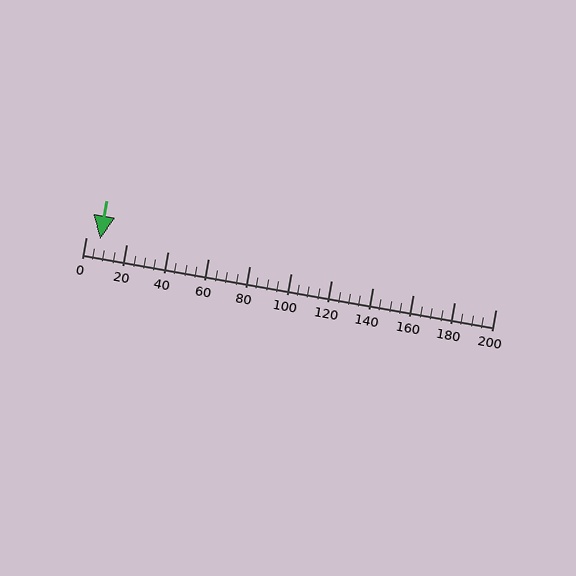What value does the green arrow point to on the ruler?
The green arrow points to approximately 7.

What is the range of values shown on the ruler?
The ruler shows values from 0 to 200.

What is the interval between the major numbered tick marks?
The major tick marks are spaced 20 units apart.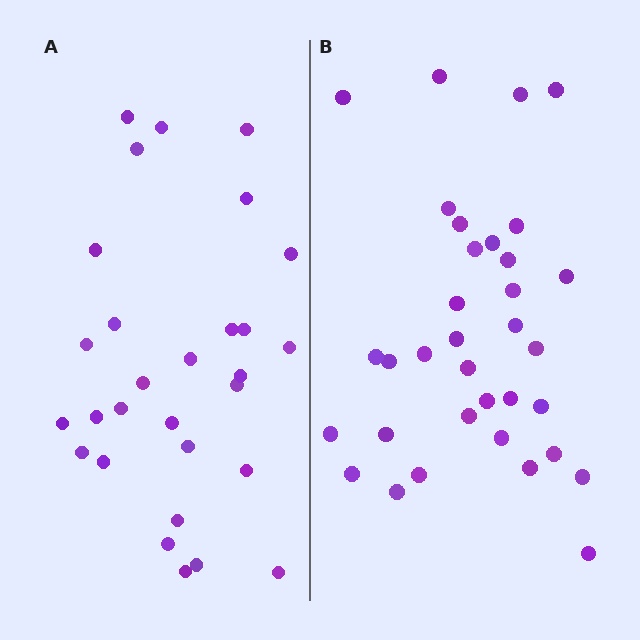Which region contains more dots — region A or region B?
Region B (the right region) has more dots.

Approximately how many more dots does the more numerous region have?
Region B has about 5 more dots than region A.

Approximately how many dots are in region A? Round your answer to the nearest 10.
About 30 dots. (The exact count is 29, which rounds to 30.)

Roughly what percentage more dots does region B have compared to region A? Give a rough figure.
About 15% more.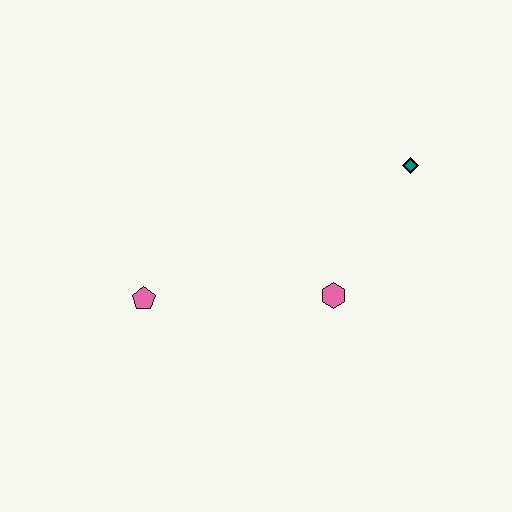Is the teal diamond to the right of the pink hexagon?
Yes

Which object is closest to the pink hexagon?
The teal diamond is closest to the pink hexagon.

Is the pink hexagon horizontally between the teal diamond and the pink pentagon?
Yes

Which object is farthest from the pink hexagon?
The pink pentagon is farthest from the pink hexagon.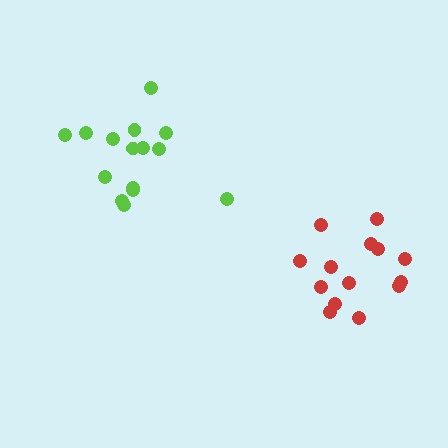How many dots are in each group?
Group 1: 15 dots, Group 2: 14 dots (29 total).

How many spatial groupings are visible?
There are 2 spatial groupings.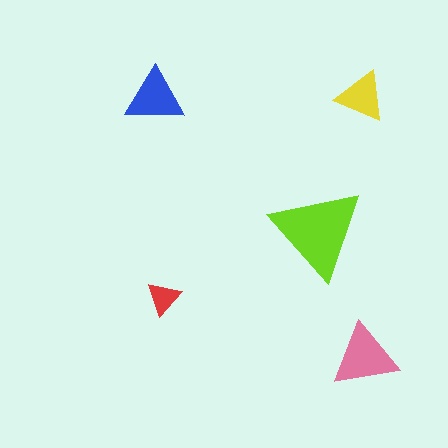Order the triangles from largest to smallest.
the lime one, the pink one, the blue one, the yellow one, the red one.